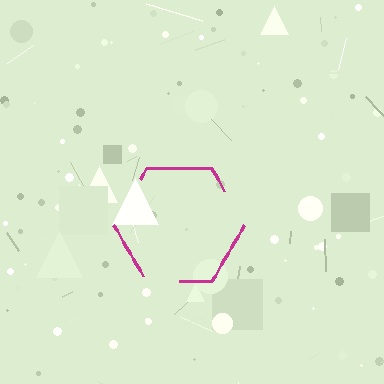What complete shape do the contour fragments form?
The contour fragments form a hexagon.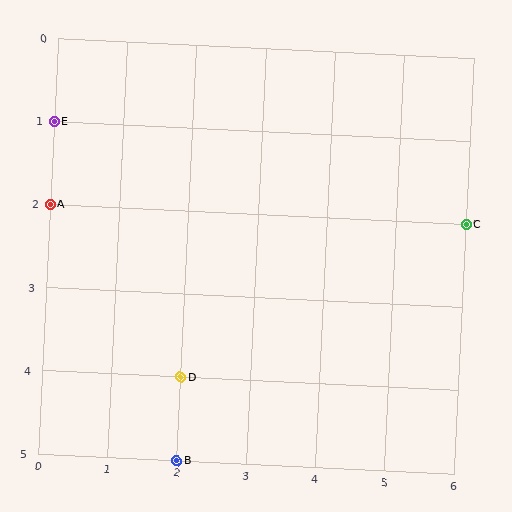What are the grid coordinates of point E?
Point E is at grid coordinates (0, 1).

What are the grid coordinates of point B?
Point B is at grid coordinates (2, 5).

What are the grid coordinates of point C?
Point C is at grid coordinates (6, 2).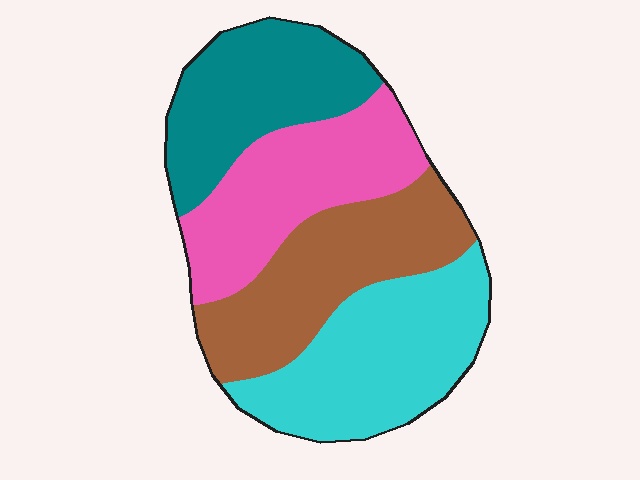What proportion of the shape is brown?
Brown takes up about one quarter (1/4) of the shape.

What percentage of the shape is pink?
Pink covers about 25% of the shape.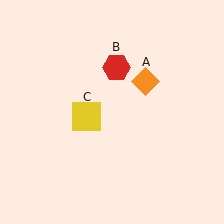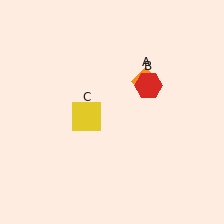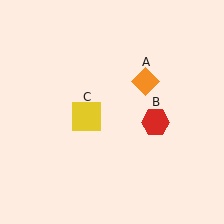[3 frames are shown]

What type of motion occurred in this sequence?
The red hexagon (object B) rotated clockwise around the center of the scene.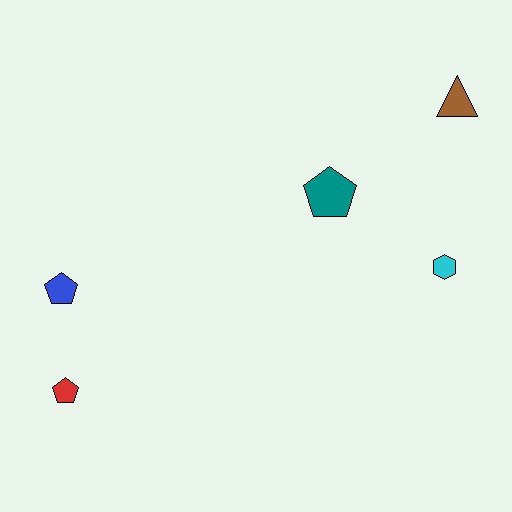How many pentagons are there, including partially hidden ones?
There are 3 pentagons.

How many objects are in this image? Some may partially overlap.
There are 5 objects.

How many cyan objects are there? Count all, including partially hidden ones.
There is 1 cyan object.